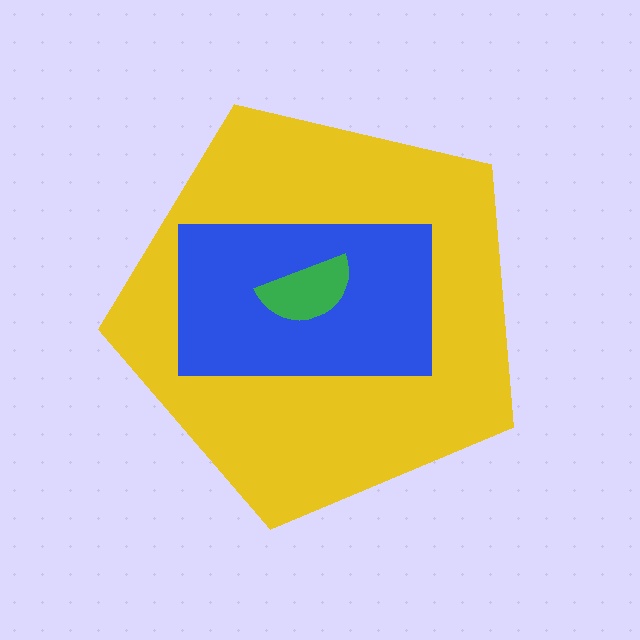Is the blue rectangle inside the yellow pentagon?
Yes.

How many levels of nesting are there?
3.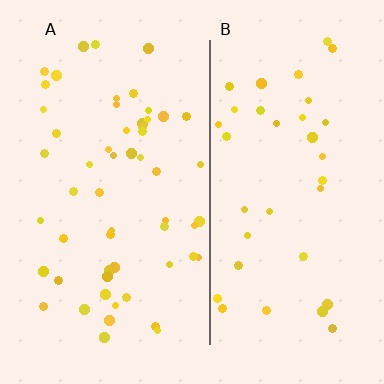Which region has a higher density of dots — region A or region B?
A (the left).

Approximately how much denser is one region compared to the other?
Approximately 1.5× — region A over region B.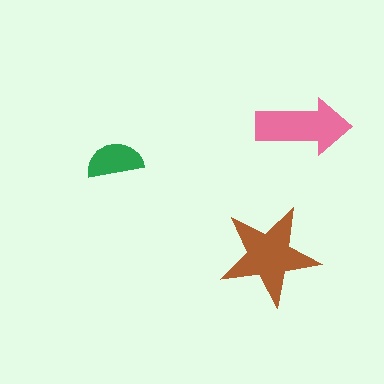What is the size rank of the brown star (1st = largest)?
1st.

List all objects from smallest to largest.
The green semicircle, the pink arrow, the brown star.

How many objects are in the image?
There are 3 objects in the image.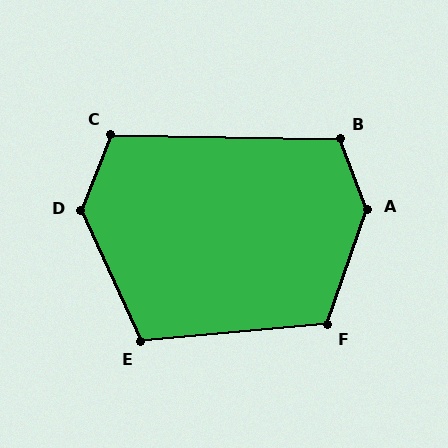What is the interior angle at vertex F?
Approximately 114 degrees (obtuse).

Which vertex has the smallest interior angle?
E, at approximately 109 degrees.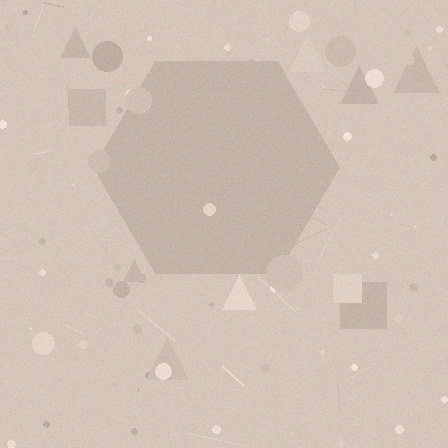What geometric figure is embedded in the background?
A hexagon is embedded in the background.